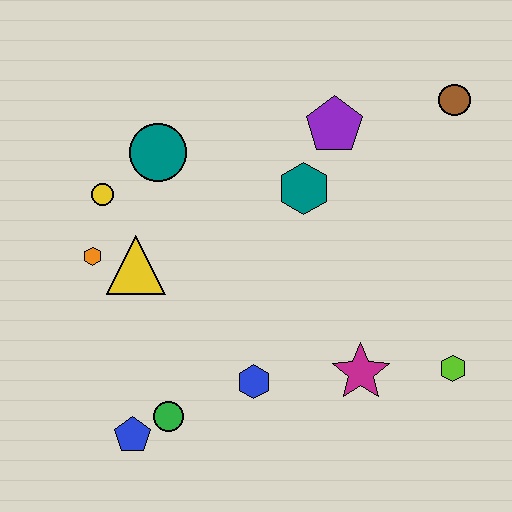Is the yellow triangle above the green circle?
Yes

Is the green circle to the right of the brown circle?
No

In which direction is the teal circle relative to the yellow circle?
The teal circle is to the right of the yellow circle.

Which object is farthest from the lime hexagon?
The yellow circle is farthest from the lime hexagon.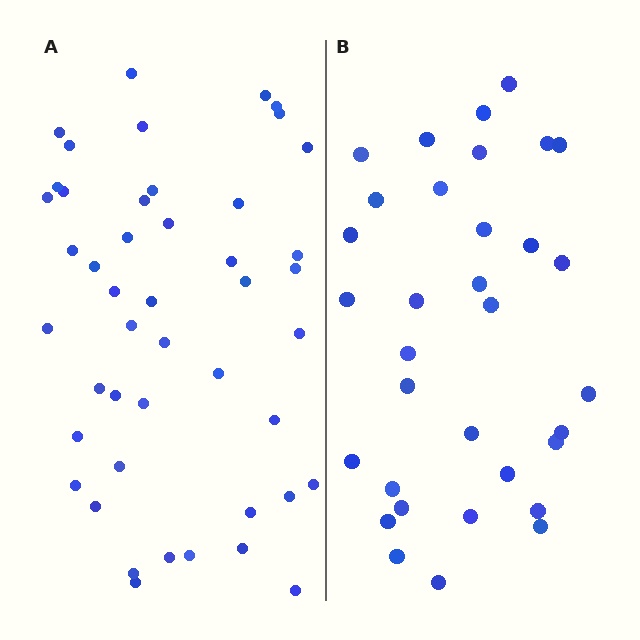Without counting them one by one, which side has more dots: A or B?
Region A (the left region) has more dots.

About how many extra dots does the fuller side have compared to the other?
Region A has approximately 15 more dots than region B.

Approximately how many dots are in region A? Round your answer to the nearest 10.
About 50 dots. (The exact count is 46, which rounds to 50.)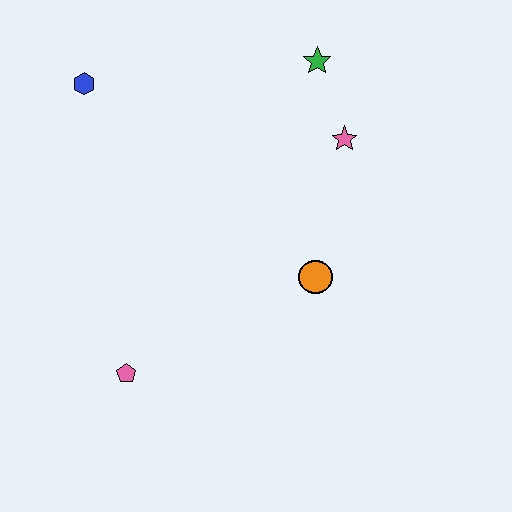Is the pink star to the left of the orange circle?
No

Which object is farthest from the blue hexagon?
The orange circle is farthest from the blue hexagon.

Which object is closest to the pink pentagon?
The orange circle is closest to the pink pentagon.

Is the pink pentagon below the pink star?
Yes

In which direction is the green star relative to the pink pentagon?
The green star is above the pink pentagon.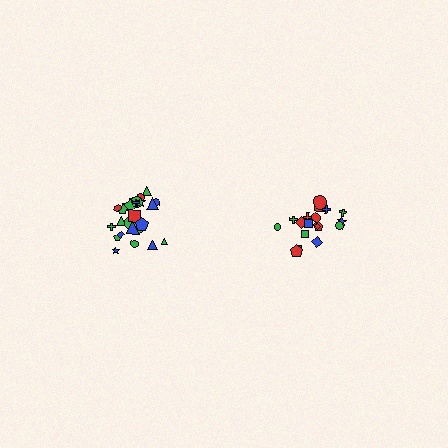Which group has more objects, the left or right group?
The left group.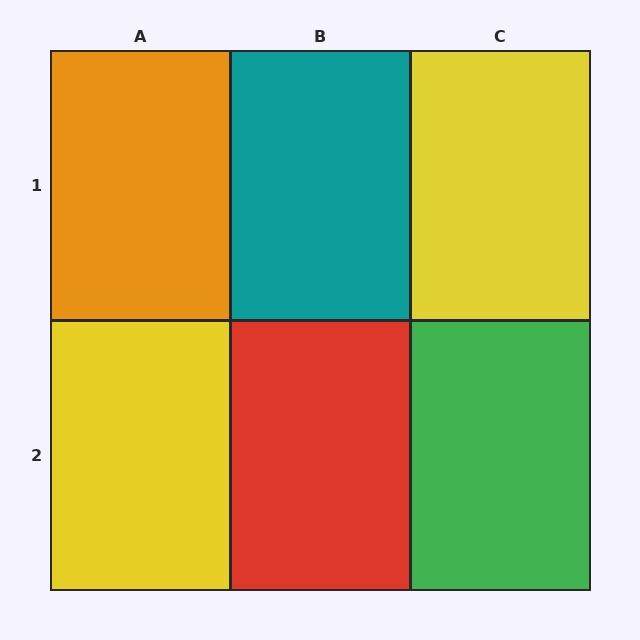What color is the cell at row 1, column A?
Orange.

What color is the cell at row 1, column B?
Teal.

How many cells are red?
1 cell is red.